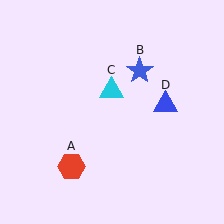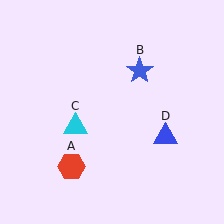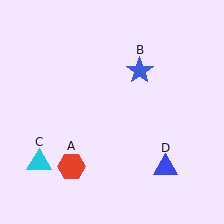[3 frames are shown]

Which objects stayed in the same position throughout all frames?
Red hexagon (object A) and blue star (object B) remained stationary.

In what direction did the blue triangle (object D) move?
The blue triangle (object D) moved down.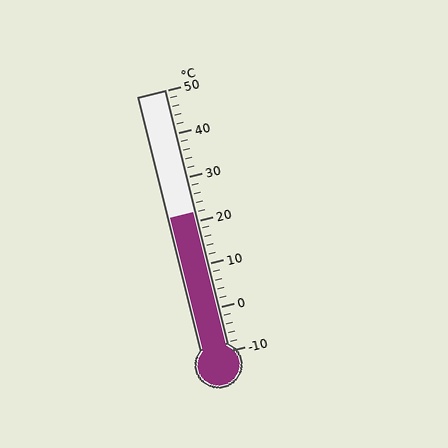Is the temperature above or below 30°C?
The temperature is below 30°C.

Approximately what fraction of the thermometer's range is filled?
The thermometer is filled to approximately 55% of its range.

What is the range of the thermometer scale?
The thermometer scale ranges from -10°C to 50°C.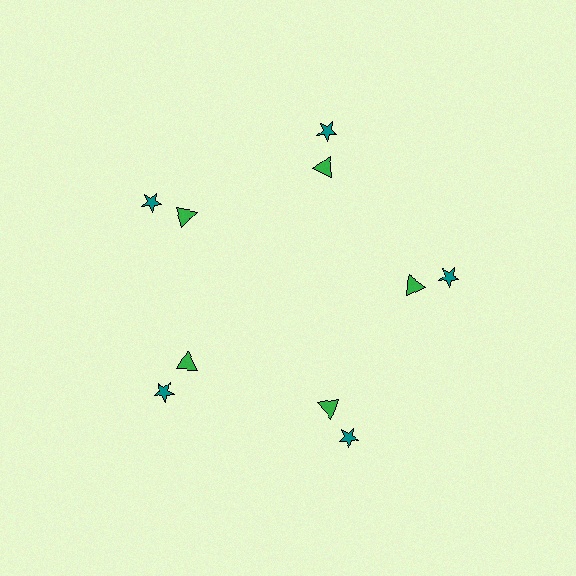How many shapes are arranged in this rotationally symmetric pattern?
There are 10 shapes, arranged in 5 groups of 2.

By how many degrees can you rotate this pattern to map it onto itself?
The pattern maps onto itself every 72 degrees of rotation.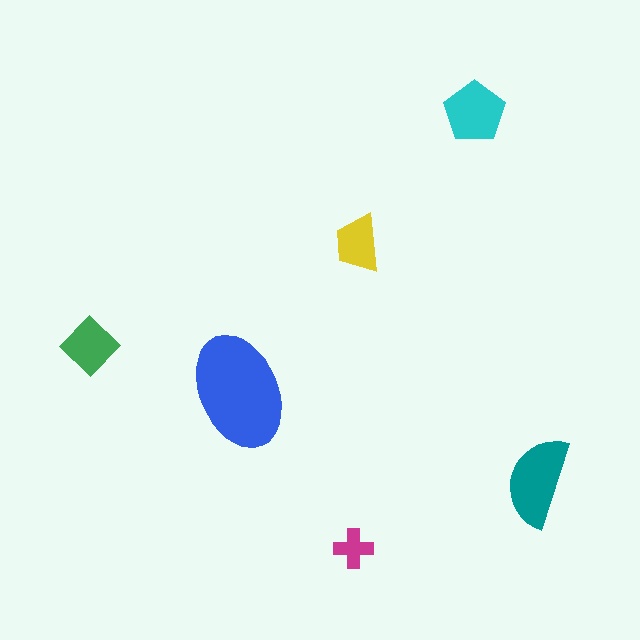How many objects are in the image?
There are 6 objects in the image.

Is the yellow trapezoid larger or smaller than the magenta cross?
Larger.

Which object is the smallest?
The magenta cross.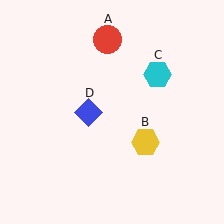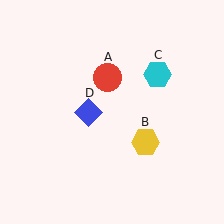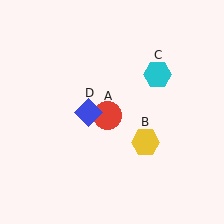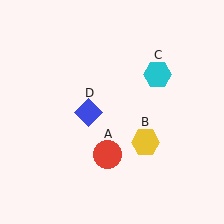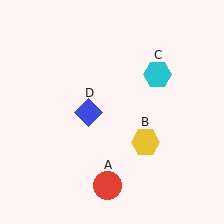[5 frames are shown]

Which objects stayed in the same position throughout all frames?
Yellow hexagon (object B) and cyan hexagon (object C) and blue diamond (object D) remained stationary.